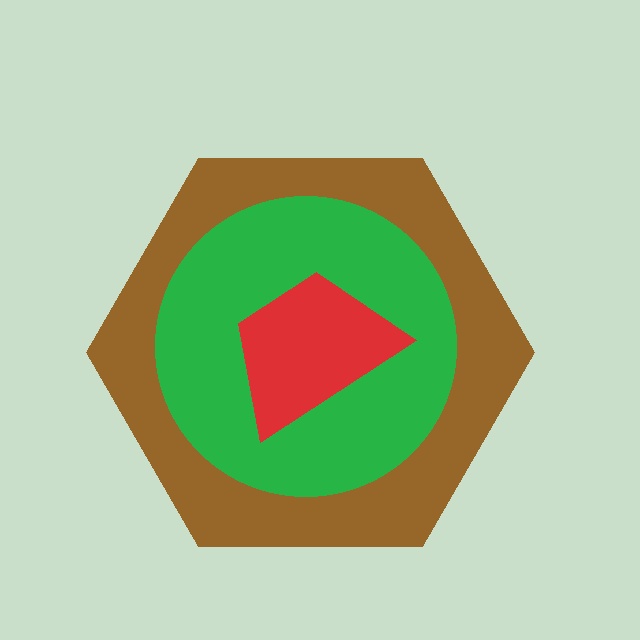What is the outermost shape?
The brown hexagon.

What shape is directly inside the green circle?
The red trapezoid.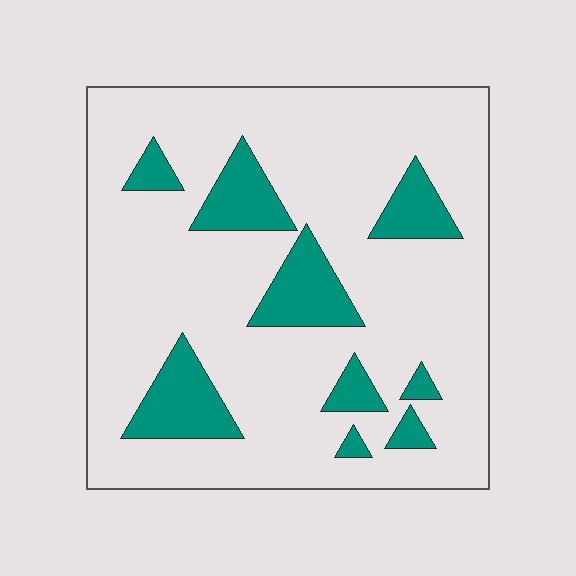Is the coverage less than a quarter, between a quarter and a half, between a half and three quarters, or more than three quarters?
Less than a quarter.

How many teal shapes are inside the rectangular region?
9.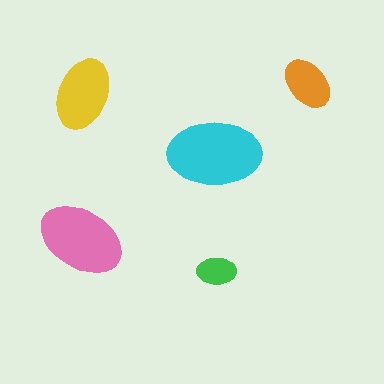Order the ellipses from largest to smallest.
the cyan one, the pink one, the yellow one, the orange one, the green one.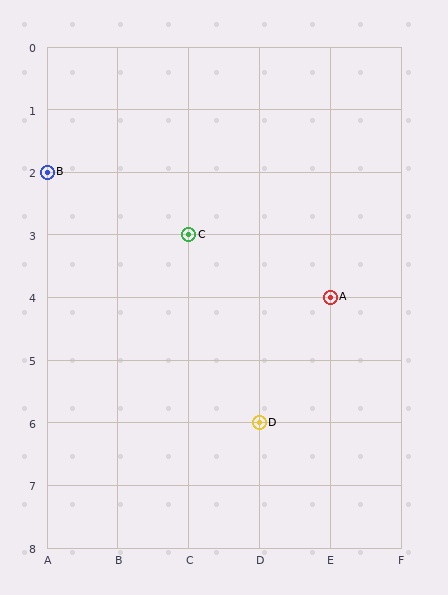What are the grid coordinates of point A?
Point A is at grid coordinates (E, 4).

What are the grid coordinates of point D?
Point D is at grid coordinates (D, 6).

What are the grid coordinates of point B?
Point B is at grid coordinates (A, 2).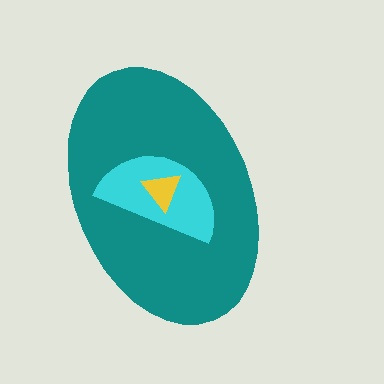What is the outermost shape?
The teal ellipse.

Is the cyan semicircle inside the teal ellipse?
Yes.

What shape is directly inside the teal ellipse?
The cyan semicircle.